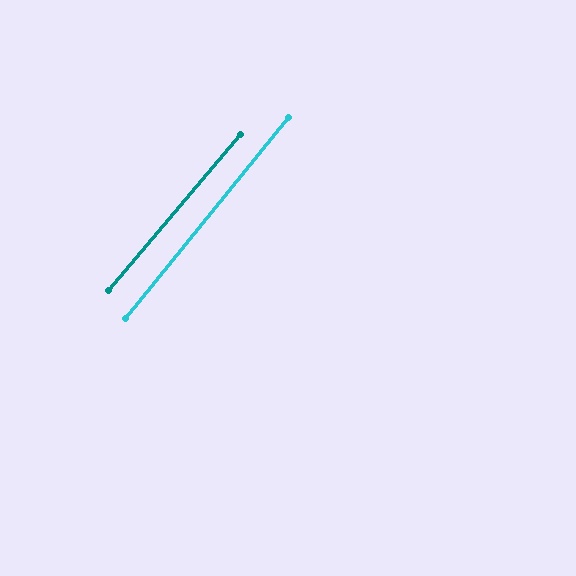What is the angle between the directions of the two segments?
Approximately 1 degree.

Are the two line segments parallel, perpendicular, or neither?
Parallel — their directions differ by only 1.0°.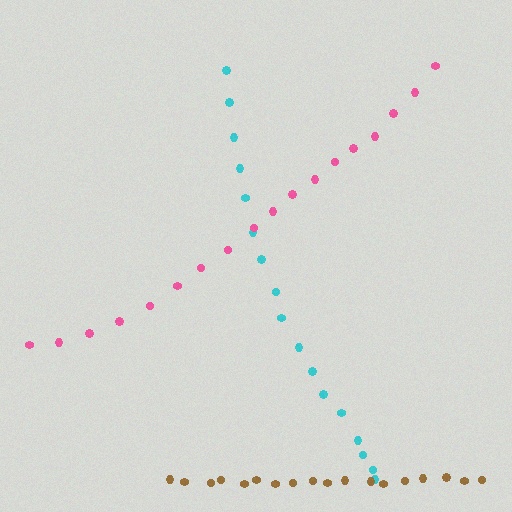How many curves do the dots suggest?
There are 3 distinct paths.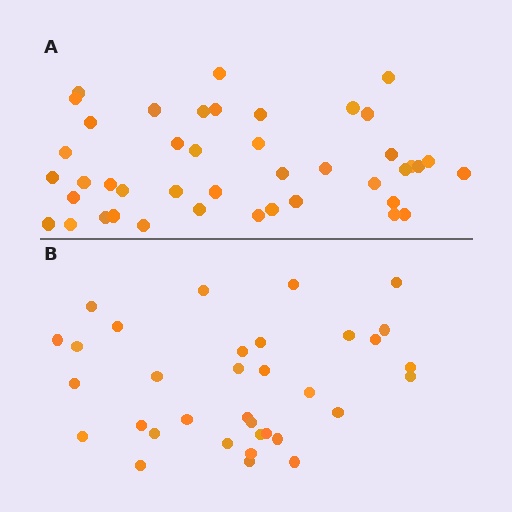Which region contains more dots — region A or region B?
Region A (the top region) has more dots.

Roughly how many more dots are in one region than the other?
Region A has roughly 8 or so more dots than region B.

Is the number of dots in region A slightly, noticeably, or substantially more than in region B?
Region A has noticeably more, but not dramatically so. The ratio is roughly 1.3 to 1.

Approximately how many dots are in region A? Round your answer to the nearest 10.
About 40 dots. (The exact count is 43, which rounds to 40.)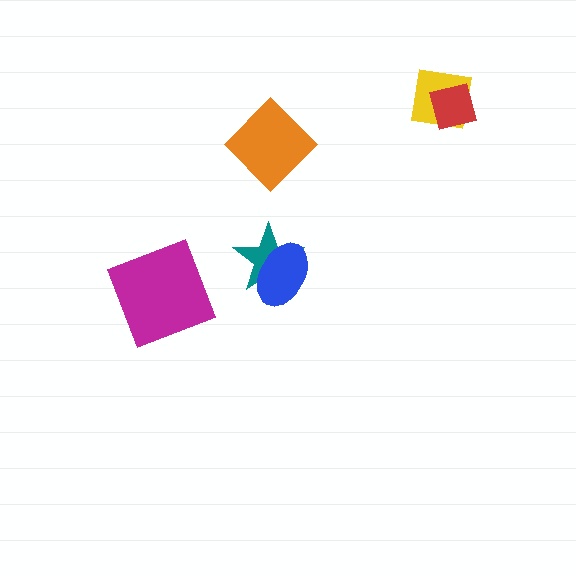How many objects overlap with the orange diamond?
0 objects overlap with the orange diamond.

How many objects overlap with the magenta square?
0 objects overlap with the magenta square.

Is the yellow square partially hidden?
Yes, it is partially covered by another shape.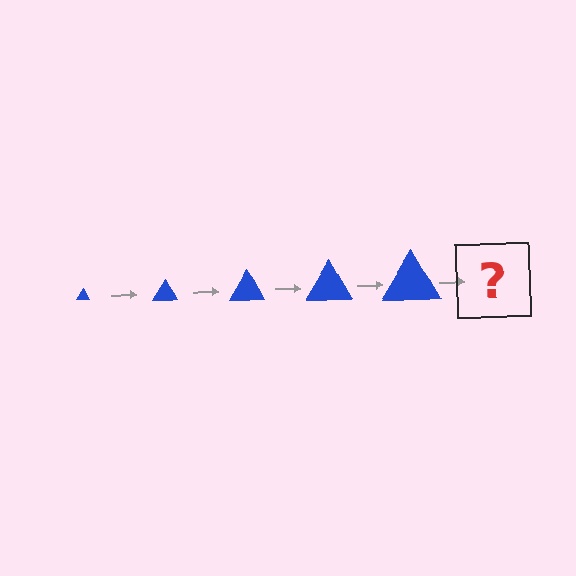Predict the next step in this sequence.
The next step is a blue triangle, larger than the previous one.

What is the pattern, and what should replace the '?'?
The pattern is that the triangle gets progressively larger each step. The '?' should be a blue triangle, larger than the previous one.